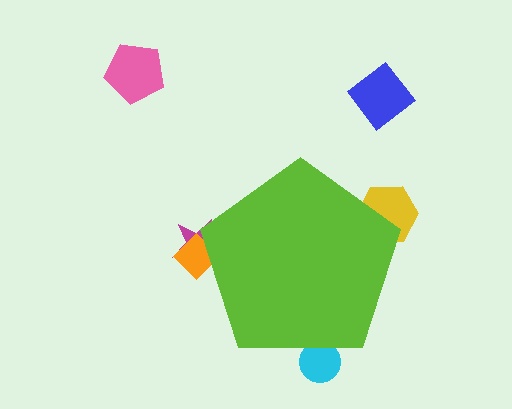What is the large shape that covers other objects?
A lime pentagon.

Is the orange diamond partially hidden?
Yes, the orange diamond is partially hidden behind the lime pentagon.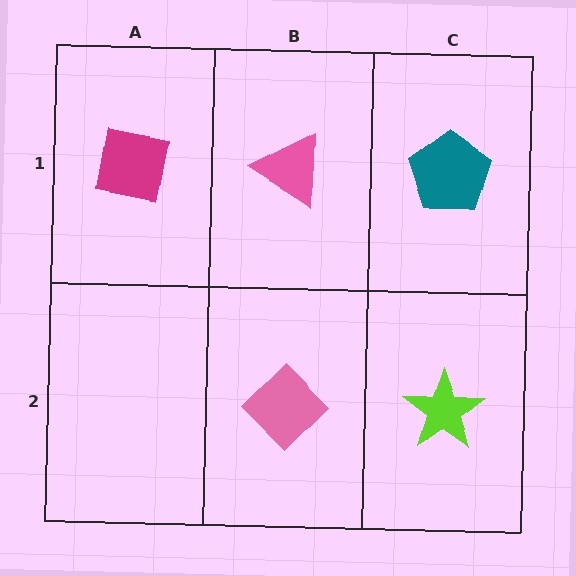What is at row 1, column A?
A magenta square.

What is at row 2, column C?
A lime star.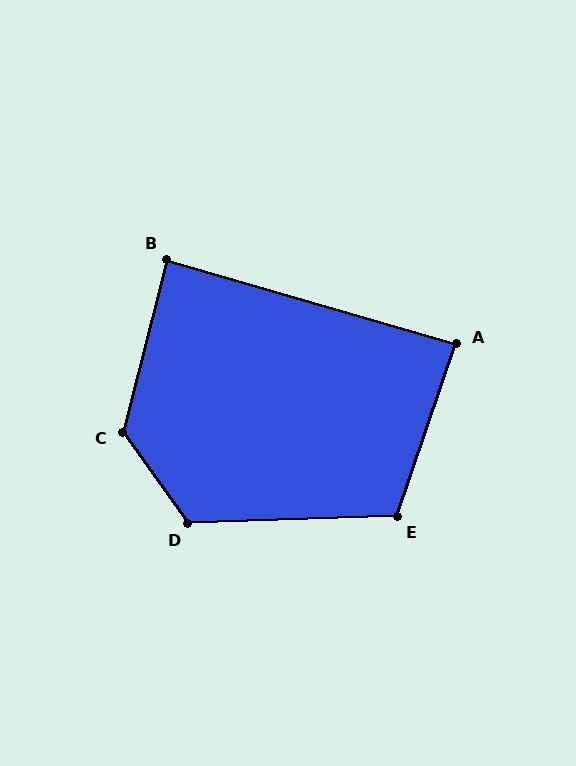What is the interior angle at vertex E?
Approximately 111 degrees (obtuse).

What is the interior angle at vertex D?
Approximately 124 degrees (obtuse).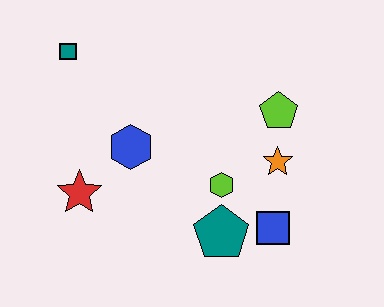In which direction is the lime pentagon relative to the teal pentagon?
The lime pentagon is above the teal pentagon.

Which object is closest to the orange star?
The lime pentagon is closest to the orange star.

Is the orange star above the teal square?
No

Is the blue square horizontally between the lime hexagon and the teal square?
No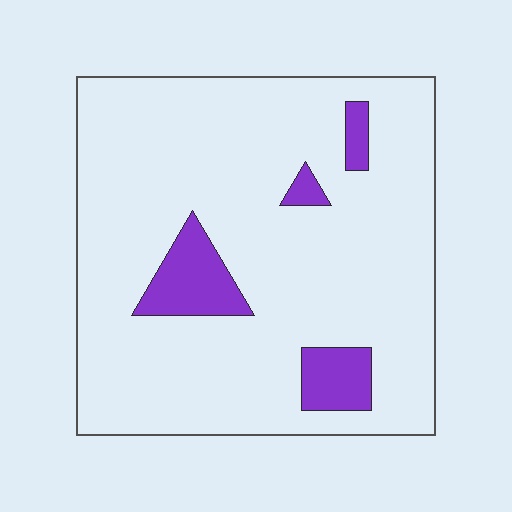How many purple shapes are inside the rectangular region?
4.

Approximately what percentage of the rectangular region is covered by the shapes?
Approximately 10%.